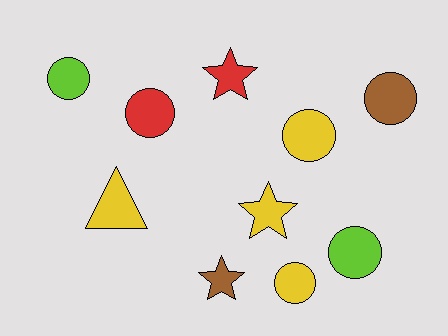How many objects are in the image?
There are 10 objects.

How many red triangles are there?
There are no red triangles.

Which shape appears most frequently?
Circle, with 6 objects.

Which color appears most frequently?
Yellow, with 4 objects.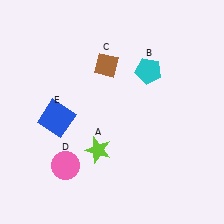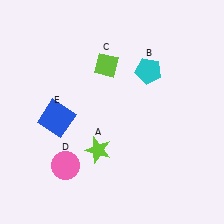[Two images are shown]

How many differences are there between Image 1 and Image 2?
There is 1 difference between the two images.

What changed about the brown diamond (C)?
In Image 1, C is brown. In Image 2, it changed to lime.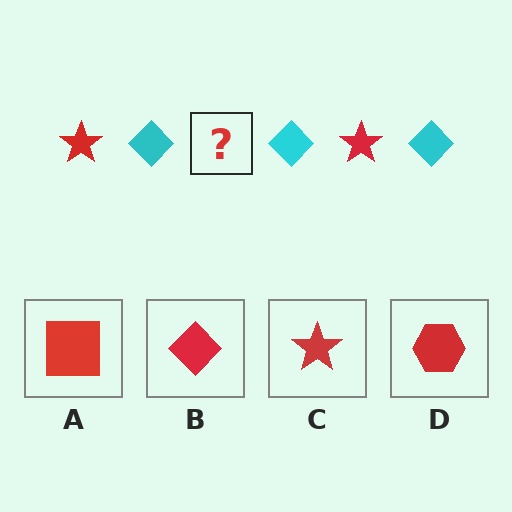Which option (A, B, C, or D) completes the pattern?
C.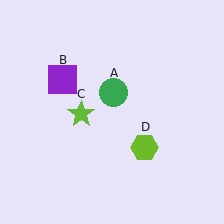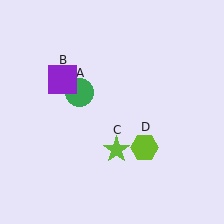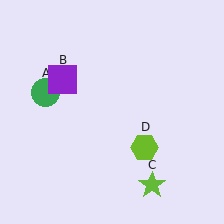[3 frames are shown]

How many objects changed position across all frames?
2 objects changed position: green circle (object A), lime star (object C).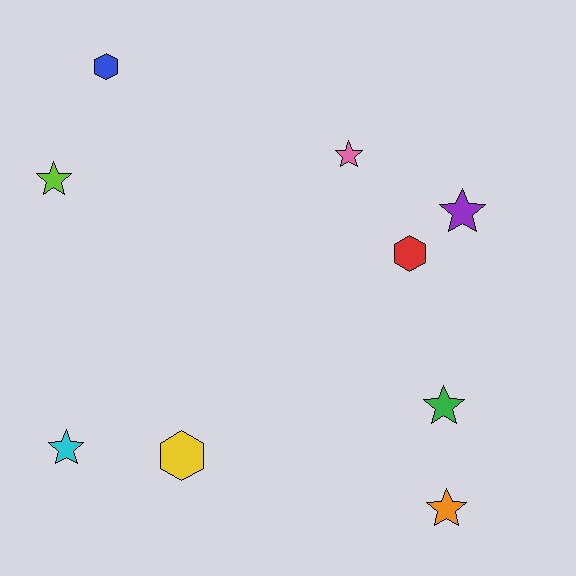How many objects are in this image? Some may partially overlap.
There are 9 objects.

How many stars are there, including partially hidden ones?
There are 6 stars.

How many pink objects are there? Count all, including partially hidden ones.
There is 1 pink object.